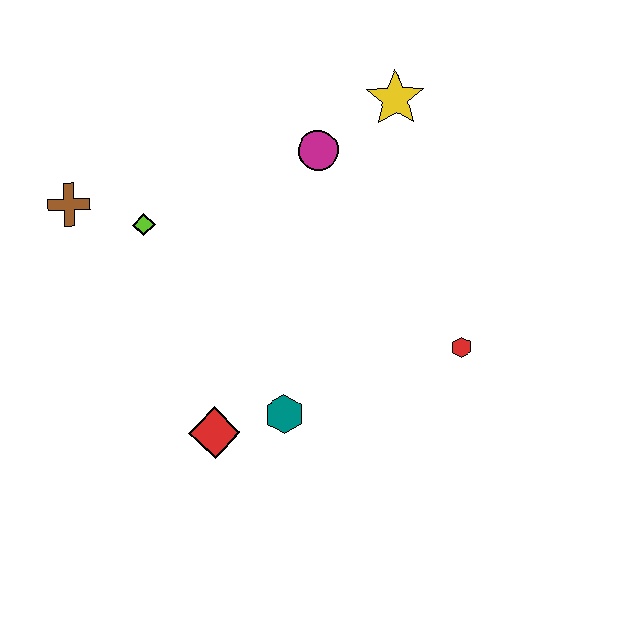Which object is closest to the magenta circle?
The yellow star is closest to the magenta circle.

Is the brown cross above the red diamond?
Yes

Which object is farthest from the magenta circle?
The red diamond is farthest from the magenta circle.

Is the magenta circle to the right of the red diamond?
Yes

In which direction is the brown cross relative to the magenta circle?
The brown cross is to the left of the magenta circle.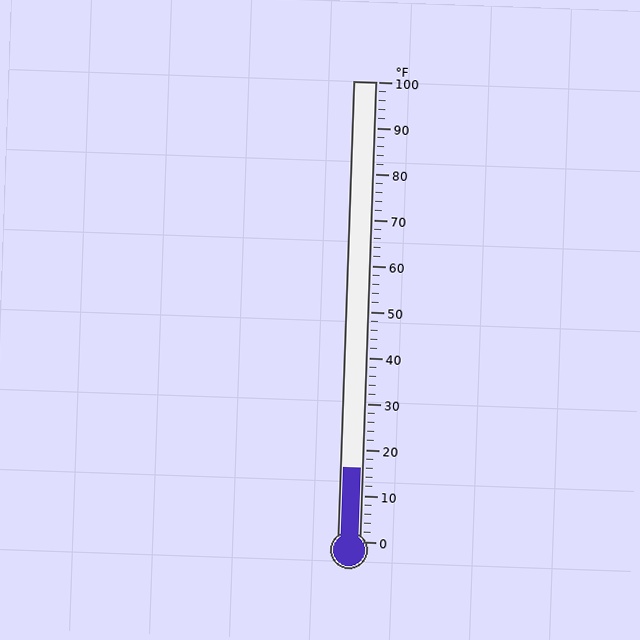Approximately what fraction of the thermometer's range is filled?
The thermometer is filled to approximately 15% of its range.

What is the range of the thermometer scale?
The thermometer scale ranges from 0°F to 100°F.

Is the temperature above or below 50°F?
The temperature is below 50°F.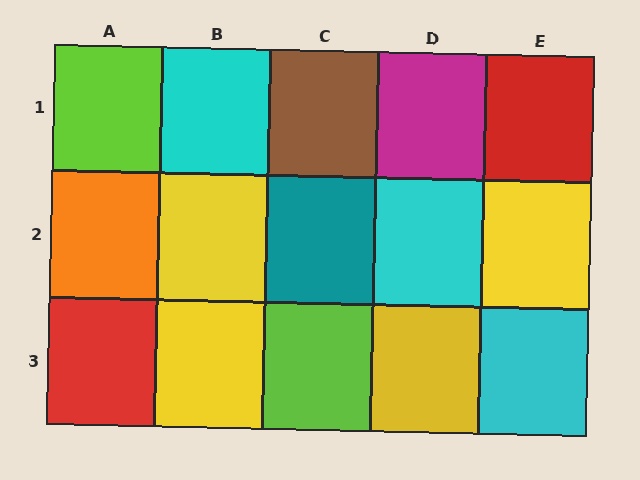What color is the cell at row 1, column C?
Brown.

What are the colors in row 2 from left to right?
Orange, yellow, teal, cyan, yellow.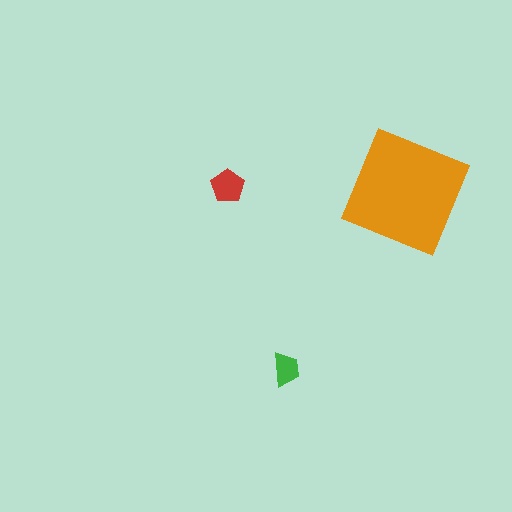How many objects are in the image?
There are 3 objects in the image.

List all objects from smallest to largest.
The green trapezoid, the red pentagon, the orange square.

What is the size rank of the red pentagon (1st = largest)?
2nd.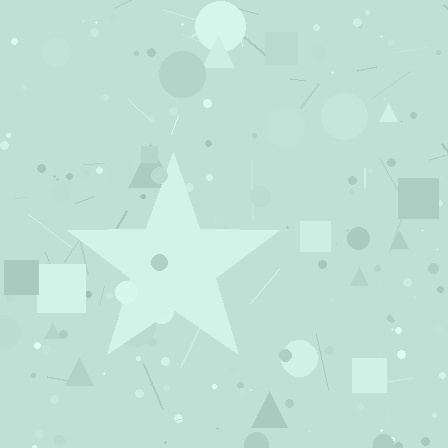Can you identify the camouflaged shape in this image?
The camouflaged shape is a star.